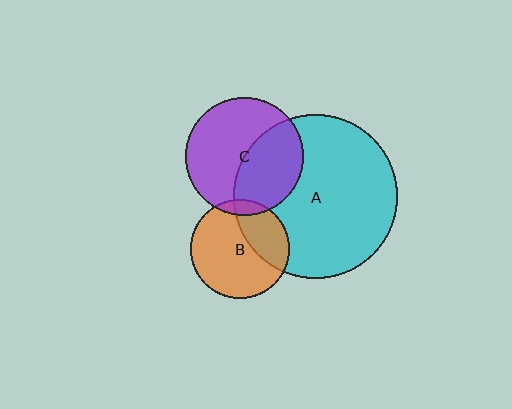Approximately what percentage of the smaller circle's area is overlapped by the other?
Approximately 30%.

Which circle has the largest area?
Circle A (cyan).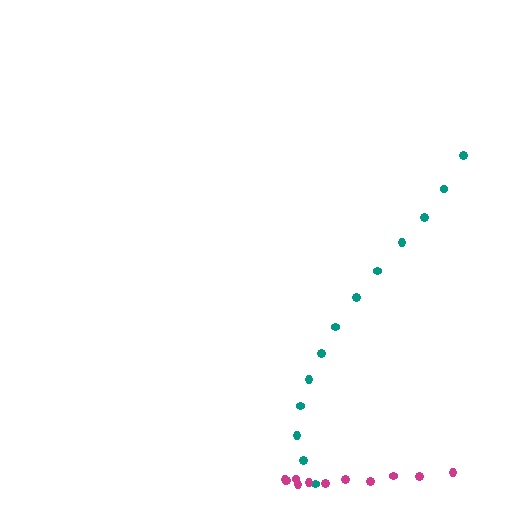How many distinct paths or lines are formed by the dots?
There are 2 distinct paths.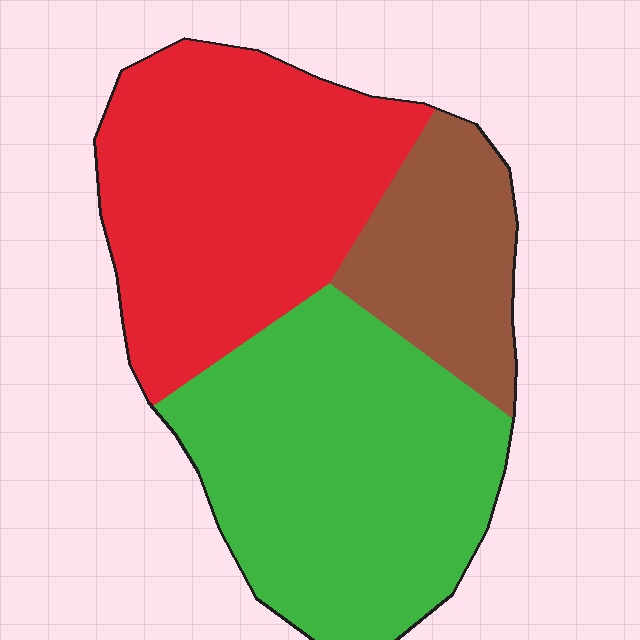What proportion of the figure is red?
Red covers 40% of the figure.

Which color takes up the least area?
Brown, at roughly 20%.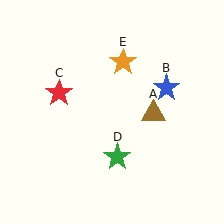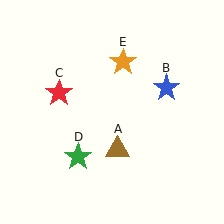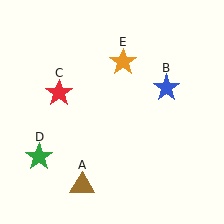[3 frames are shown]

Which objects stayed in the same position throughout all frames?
Blue star (object B) and red star (object C) and orange star (object E) remained stationary.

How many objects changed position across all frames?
2 objects changed position: brown triangle (object A), green star (object D).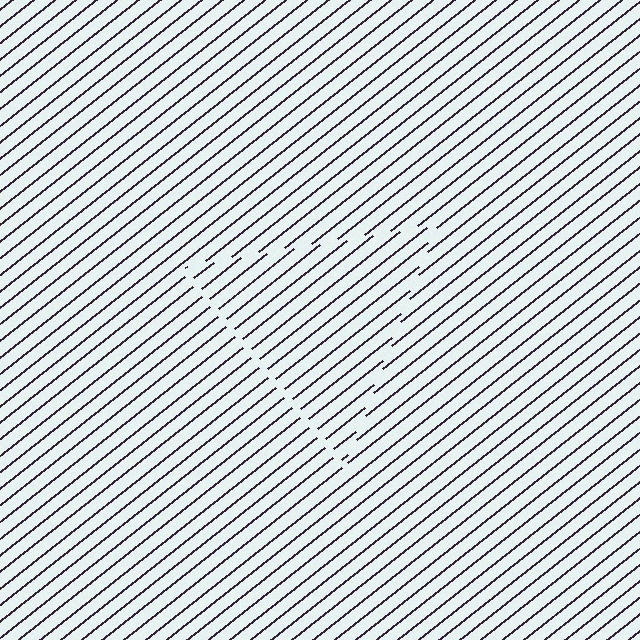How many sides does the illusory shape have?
3 sides — the line-ends trace a triangle.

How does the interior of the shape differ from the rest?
The interior of the shape contains the same grating, shifted by half a period — the contour is defined by the phase discontinuity where line-ends from the inner and outer gratings abut.